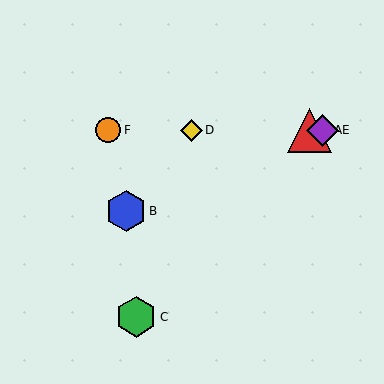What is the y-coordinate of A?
Object A is at y≈130.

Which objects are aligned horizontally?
Objects A, D, E, F are aligned horizontally.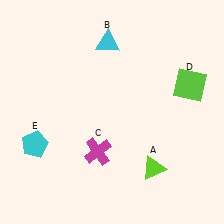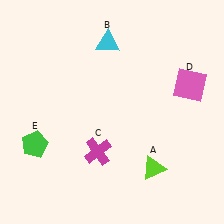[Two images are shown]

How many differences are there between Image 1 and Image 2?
There are 2 differences between the two images.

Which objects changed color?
D changed from lime to pink. E changed from cyan to green.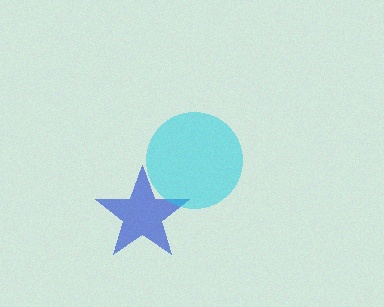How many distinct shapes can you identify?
There are 2 distinct shapes: a blue star, a cyan circle.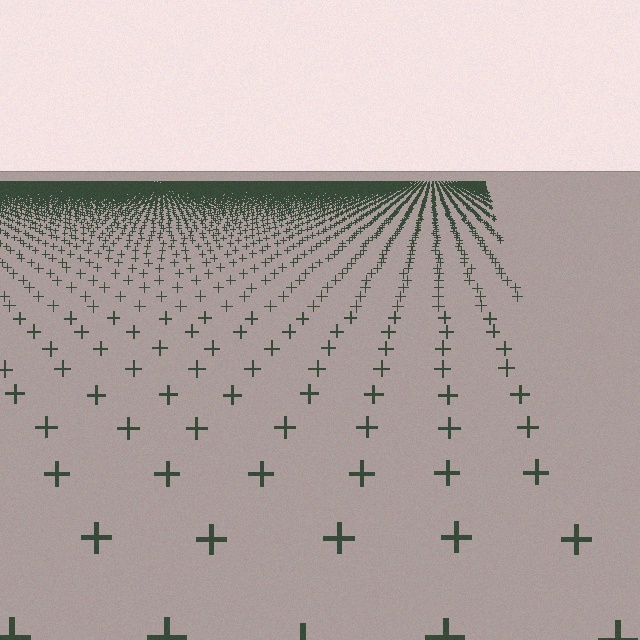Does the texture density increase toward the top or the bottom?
Density increases toward the top.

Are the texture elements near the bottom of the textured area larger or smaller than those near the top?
Larger. Near the bottom, elements are closer to the viewer and appear at a bigger on-screen size.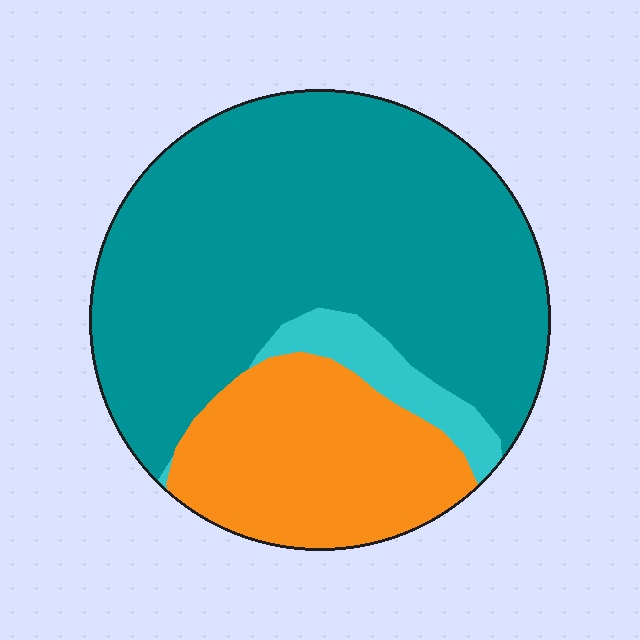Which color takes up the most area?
Teal, at roughly 70%.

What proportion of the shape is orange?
Orange takes up between a quarter and a half of the shape.